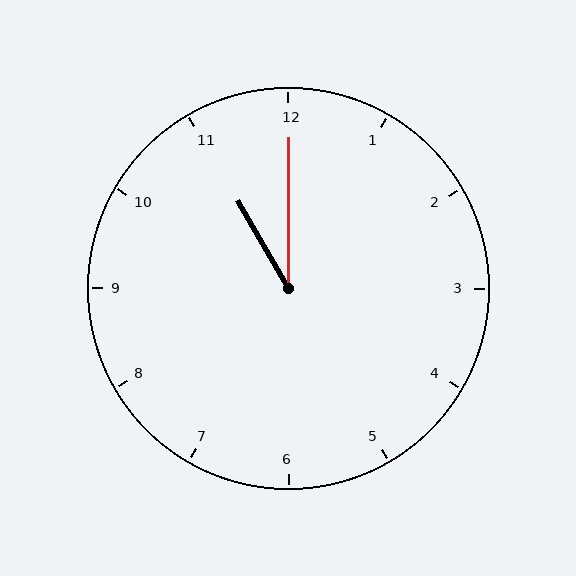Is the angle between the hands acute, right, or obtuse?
It is acute.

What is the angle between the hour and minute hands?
Approximately 30 degrees.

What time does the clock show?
11:00.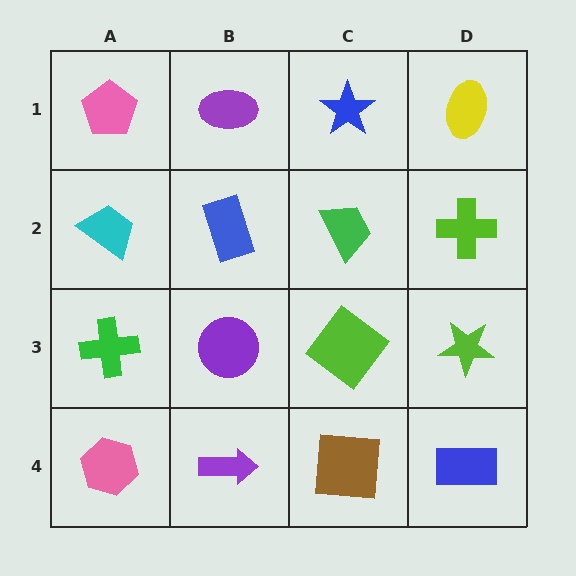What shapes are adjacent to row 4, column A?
A green cross (row 3, column A), a purple arrow (row 4, column B).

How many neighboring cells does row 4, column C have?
3.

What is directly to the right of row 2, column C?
A lime cross.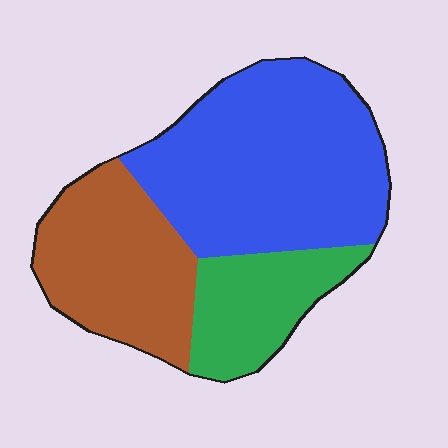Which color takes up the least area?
Green, at roughly 20%.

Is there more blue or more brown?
Blue.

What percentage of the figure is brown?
Brown takes up about one third (1/3) of the figure.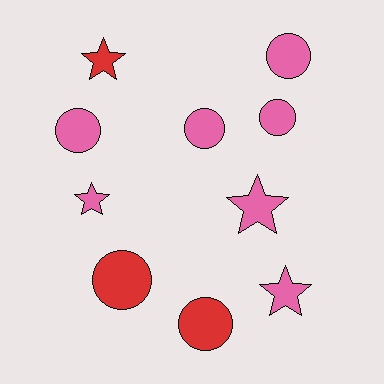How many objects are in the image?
There are 10 objects.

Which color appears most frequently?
Pink, with 7 objects.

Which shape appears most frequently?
Circle, with 6 objects.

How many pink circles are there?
There are 4 pink circles.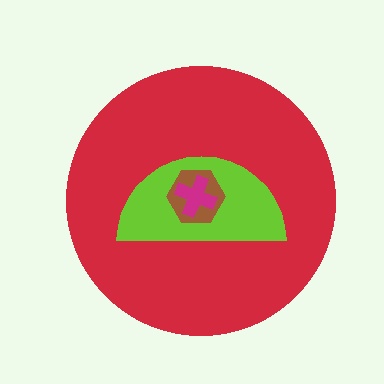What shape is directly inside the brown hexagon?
The magenta cross.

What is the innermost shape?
The magenta cross.